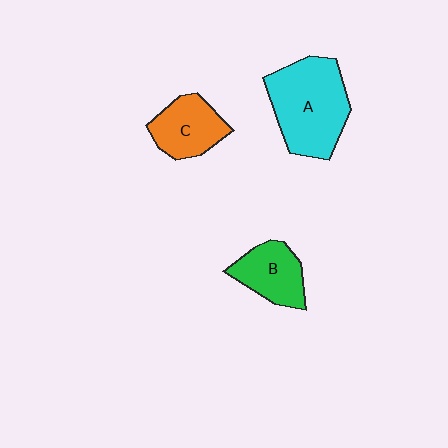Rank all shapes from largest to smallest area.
From largest to smallest: A (cyan), C (orange), B (green).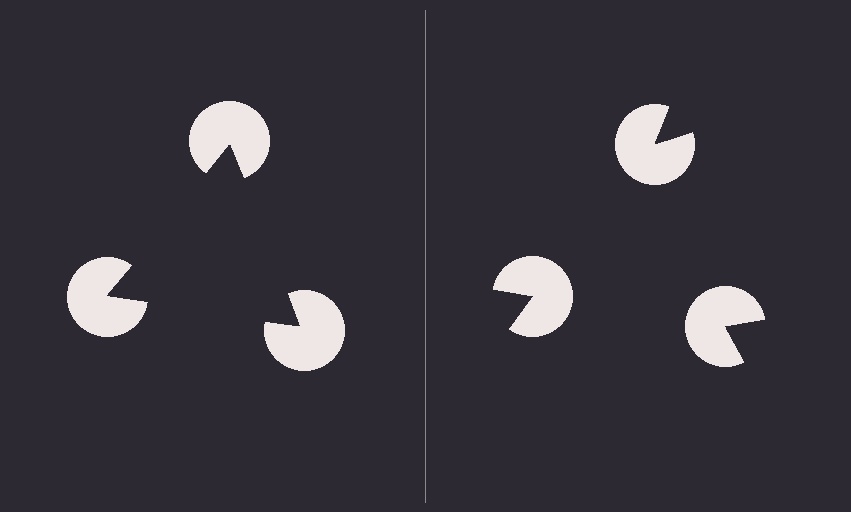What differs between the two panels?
The pac-man discs are positioned identically on both sides; only the wedge orientations differ. On the left they align to a triangle; on the right they are misaligned.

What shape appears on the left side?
An illusory triangle.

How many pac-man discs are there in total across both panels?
6 — 3 on each side.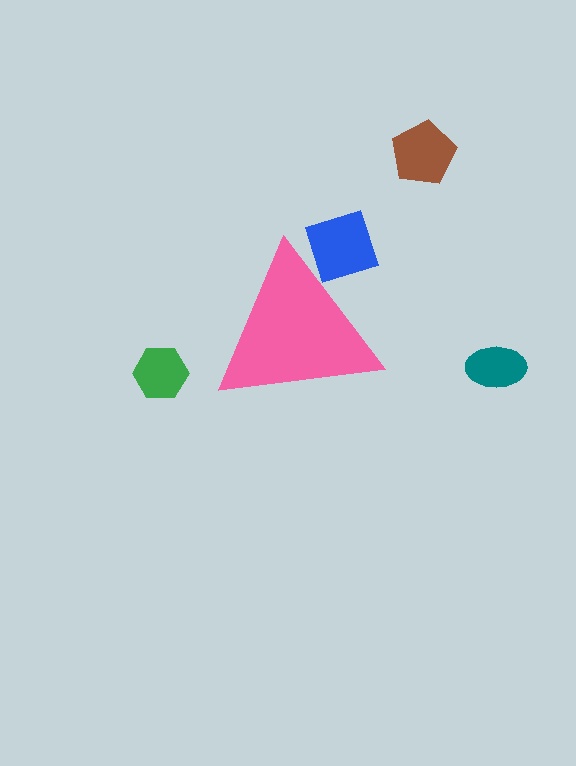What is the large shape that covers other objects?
A pink triangle.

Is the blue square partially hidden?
Yes, the blue square is partially hidden behind the pink triangle.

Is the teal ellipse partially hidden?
No, the teal ellipse is fully visible.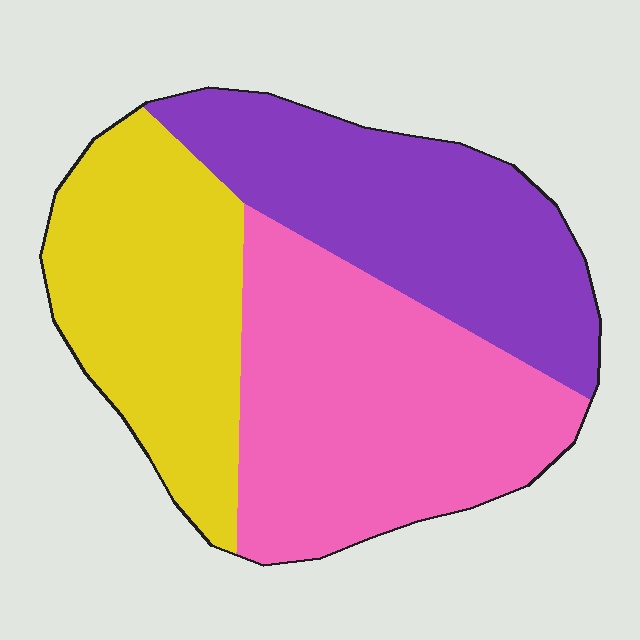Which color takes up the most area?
Pink, at roughly 40%.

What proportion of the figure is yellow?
Yellow covers around 30% of the figure.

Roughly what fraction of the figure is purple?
Purple takes up about one third (1/3) of the figure.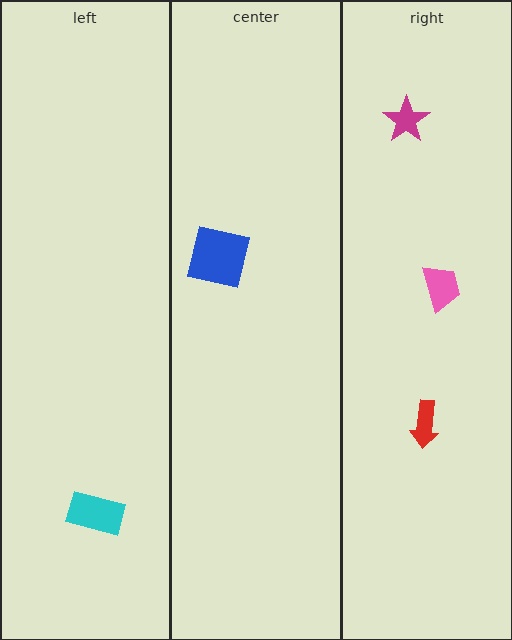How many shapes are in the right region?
3.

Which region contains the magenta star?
The right region.